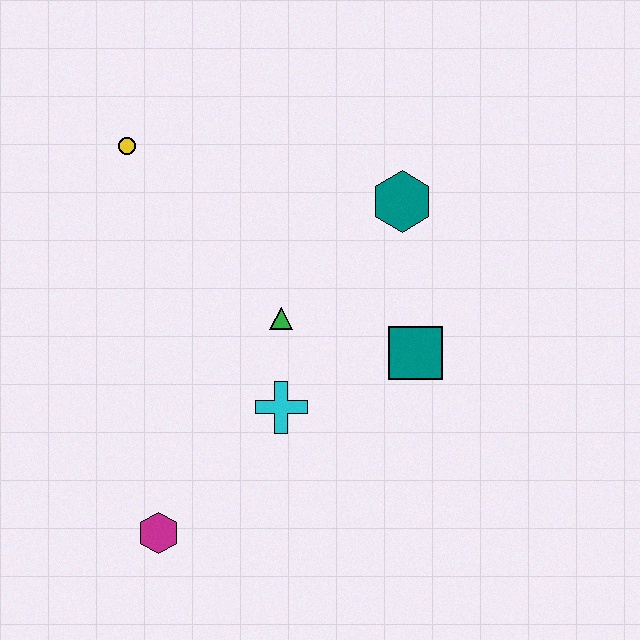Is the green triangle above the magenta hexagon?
Yes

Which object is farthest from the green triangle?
The magenta hexagon is farthest from the green triangle.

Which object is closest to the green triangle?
The cyan cross is closest to the green triangle.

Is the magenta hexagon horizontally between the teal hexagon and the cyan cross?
No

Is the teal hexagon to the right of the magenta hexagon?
Yes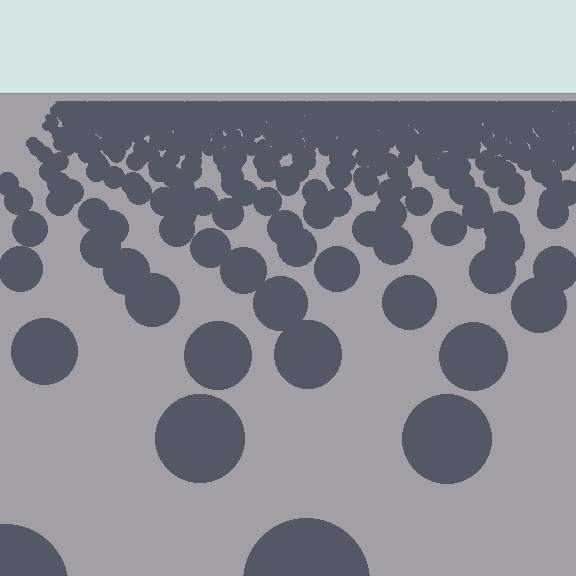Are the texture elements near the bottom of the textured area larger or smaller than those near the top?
Larger. Near the bottom, elements are closer to the viewer and appear at a bigger on-screen size.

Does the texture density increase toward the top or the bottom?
Density increases toward the top.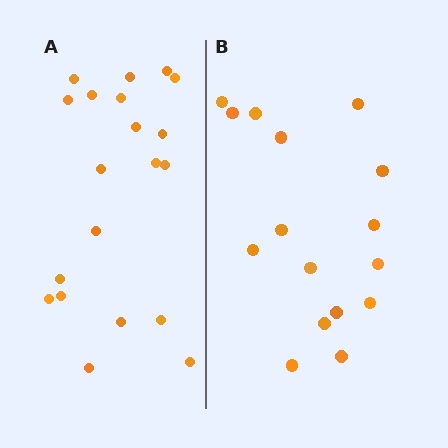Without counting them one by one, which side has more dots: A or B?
Region A (the left region) has more dots.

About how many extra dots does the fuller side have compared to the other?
Region A has about 4 more dots than region B.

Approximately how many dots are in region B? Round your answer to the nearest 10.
About 20 dots. (The exact count is 16, which rounds to 20.)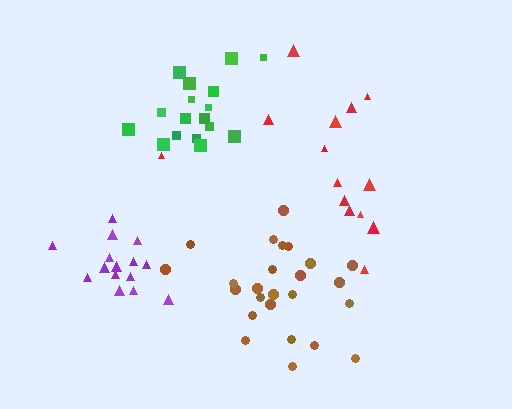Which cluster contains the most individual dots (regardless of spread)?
Brown (25).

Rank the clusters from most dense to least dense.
purple, green, brown, red.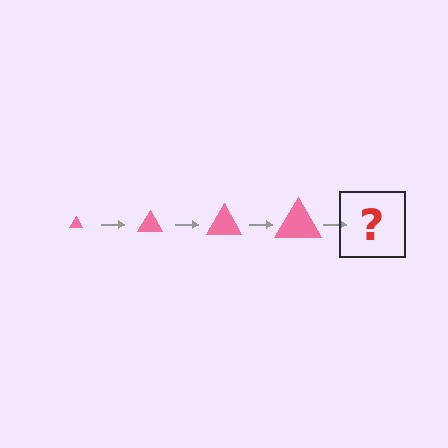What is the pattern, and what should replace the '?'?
The pattern is that the triangle gets progressively larger each step. The '?' should be a pink triangle, larger than the previous one.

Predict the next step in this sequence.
The next step is a pink triangle, larger than the previous one.